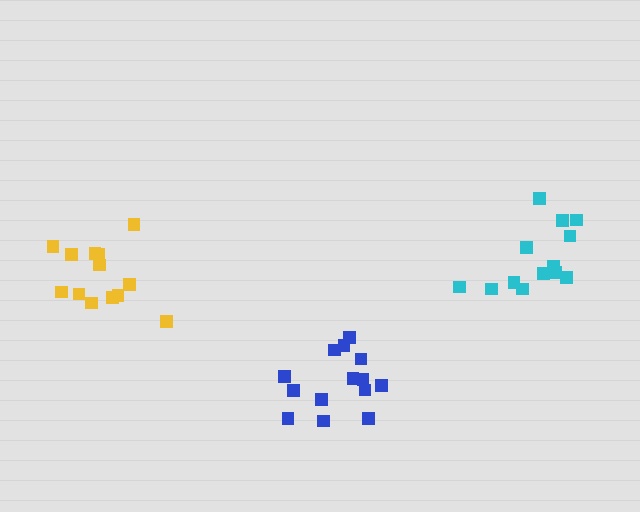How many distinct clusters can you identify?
There are 3 distinct clusters.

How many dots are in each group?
Group 1: 13 dots, Group 2: 14 dots, Group 3: 14 dots (41 total).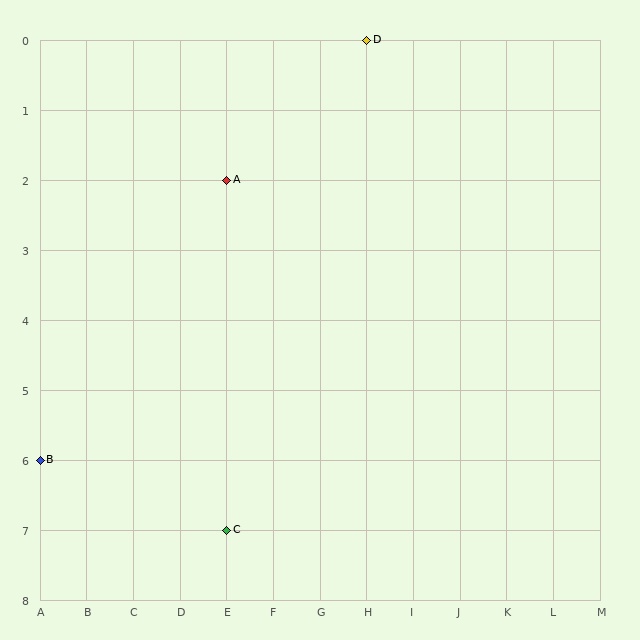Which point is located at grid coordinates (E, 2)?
Point A is at (E, 2).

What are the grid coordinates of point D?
Point D is at grid coordinates (H, 0).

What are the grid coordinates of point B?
Point B is at grid coordinates (A, 6).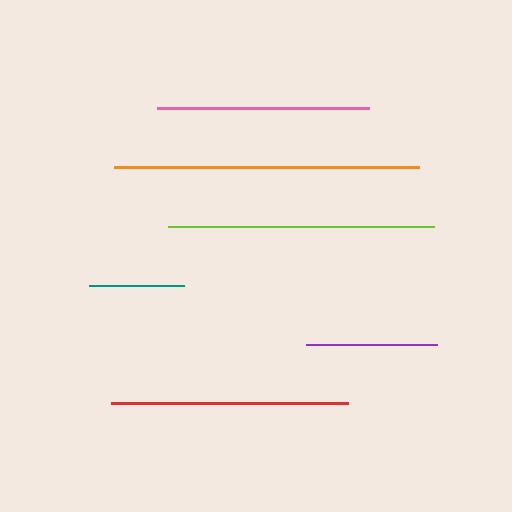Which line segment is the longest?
The orange line is the longest at approximately 305 pixels.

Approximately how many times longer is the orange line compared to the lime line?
The orange line is approximately 1.1 times the length of the lime line.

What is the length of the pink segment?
The pink segment is approximately 212 pixels long.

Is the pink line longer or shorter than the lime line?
The lime line is longer than the pink line.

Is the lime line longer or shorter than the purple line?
The lime line is longer than the purple line.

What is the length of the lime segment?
The lime segment is approximately 266 pixels long.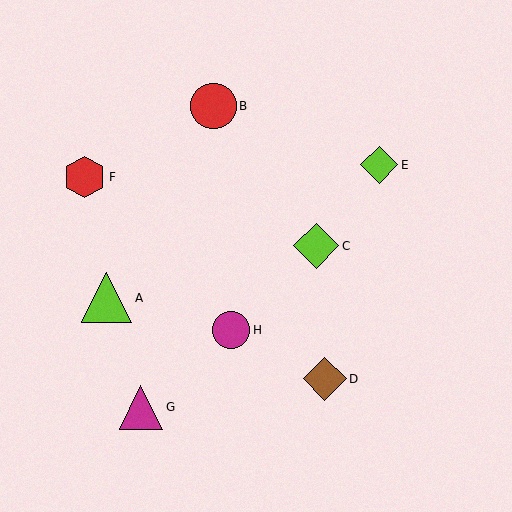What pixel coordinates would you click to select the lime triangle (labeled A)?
Click at (107, 298) to select the lime triangle A.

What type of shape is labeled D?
Shape D is a brown diamond.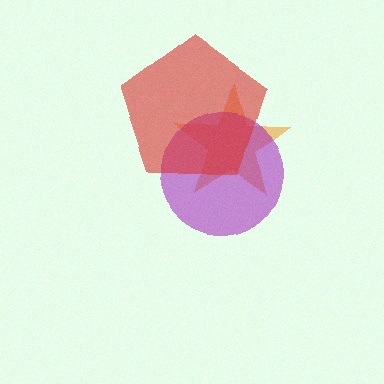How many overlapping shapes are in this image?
There are 3 overlapping shapes in the image.